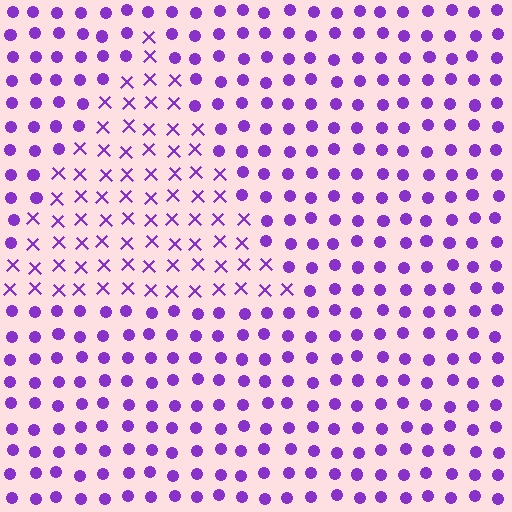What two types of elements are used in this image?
The image uses X marks inside the triangle region and circles outside it.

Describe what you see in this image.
The image is filled with small purple elements arranged in a uniform grid. A triangle-shaped region contains X marks, while the surrounding area contains circles. The boundary is defined purely by the change in element shape.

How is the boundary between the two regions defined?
The boundary is defined by a change in element shape: X marks inside vs. circles outside. All elements share the same color and spacing.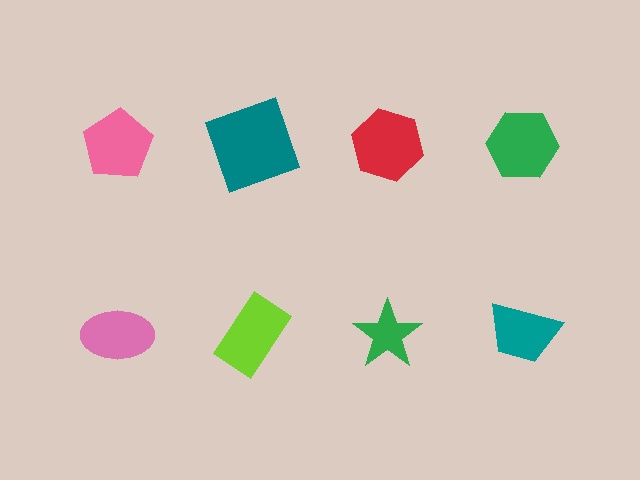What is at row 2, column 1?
A pink ellipse.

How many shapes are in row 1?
4 shapes.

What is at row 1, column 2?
A teal square.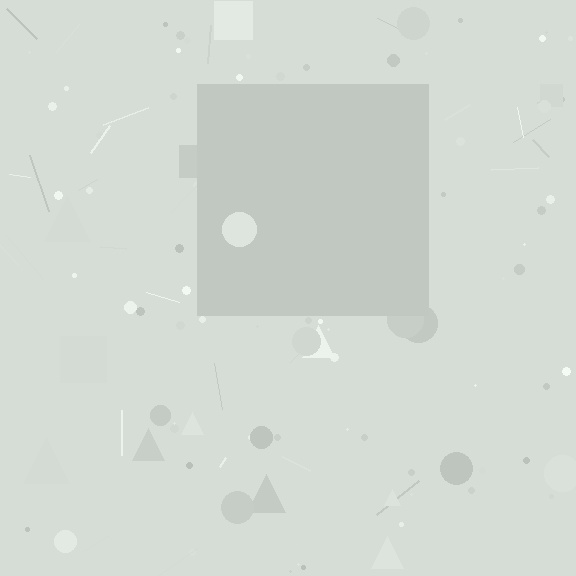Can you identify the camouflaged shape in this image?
The camouflaged shape is a square.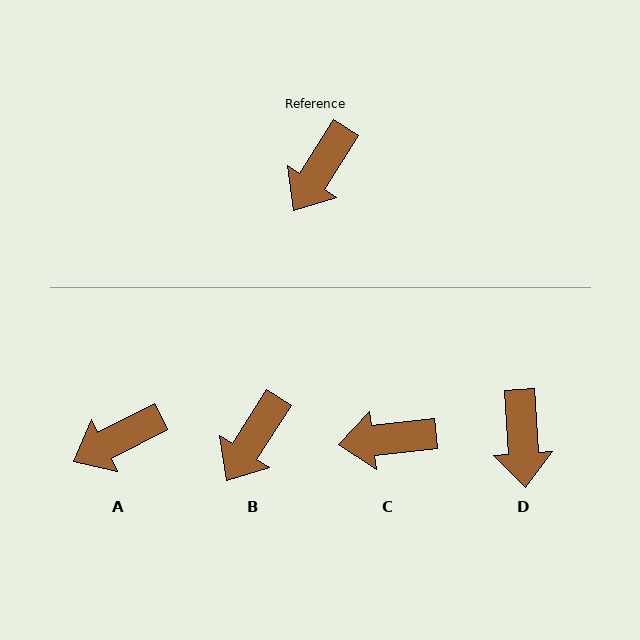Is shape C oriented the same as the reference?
No, it is off by about 51 degrees.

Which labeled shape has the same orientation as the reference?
B.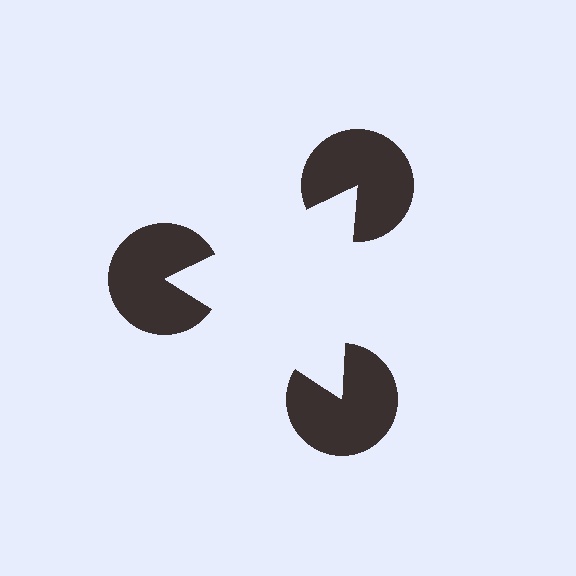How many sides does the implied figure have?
3 sides.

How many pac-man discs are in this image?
There are 3 — one at each vertex of the illusory triangle.